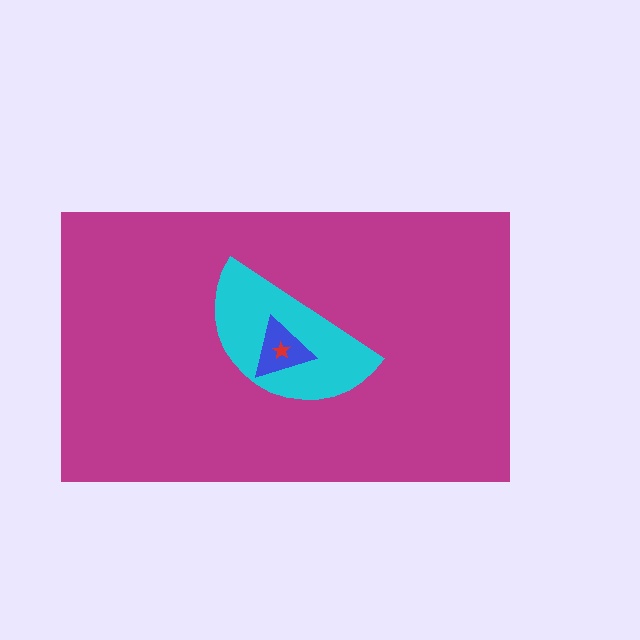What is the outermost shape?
The magenta rectangle.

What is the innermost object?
The red star.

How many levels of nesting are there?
4.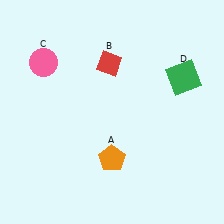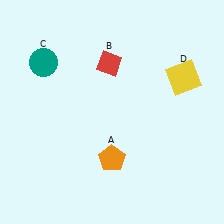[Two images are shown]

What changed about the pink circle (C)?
In Image 1, C is pink. In Image 2, it changed to teal.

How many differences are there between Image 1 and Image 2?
There are 2 differences between the two images.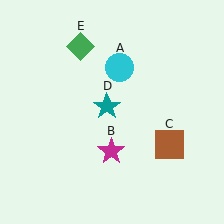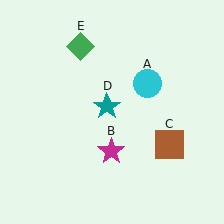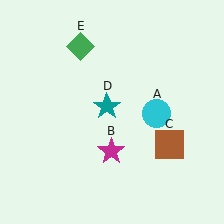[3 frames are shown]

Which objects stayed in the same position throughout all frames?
Magenta star (object B) and brown square (object C) and teal star (object D) and green diamond (object E) remained stationary.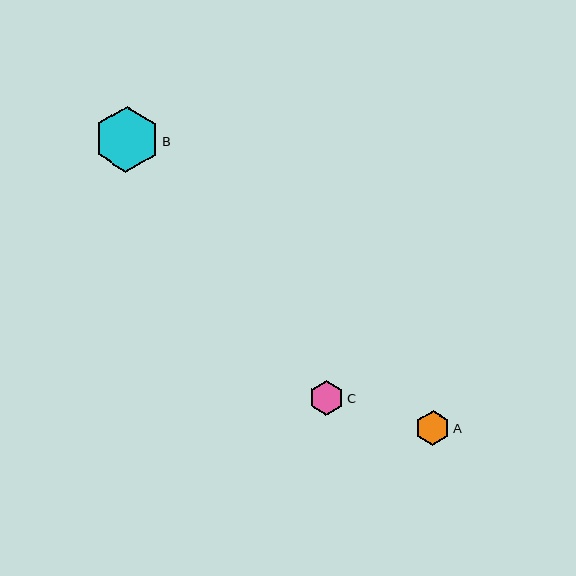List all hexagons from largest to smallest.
From largest to smallest: B, C, A.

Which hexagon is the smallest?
Hexagon A is the smallest with a size of approximately 35 pixels.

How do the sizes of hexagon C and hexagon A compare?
Hexagon C and hexagon A are approximately the same size.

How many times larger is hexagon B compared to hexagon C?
Hexagon B is approximately 1.9 times the size of hexagon C.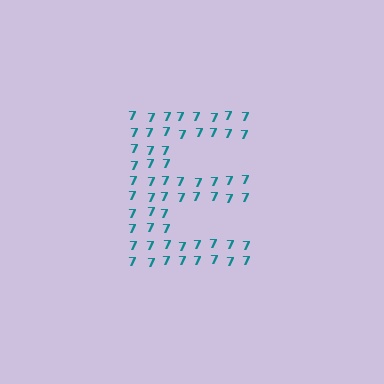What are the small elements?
The small elements are digit 7's.